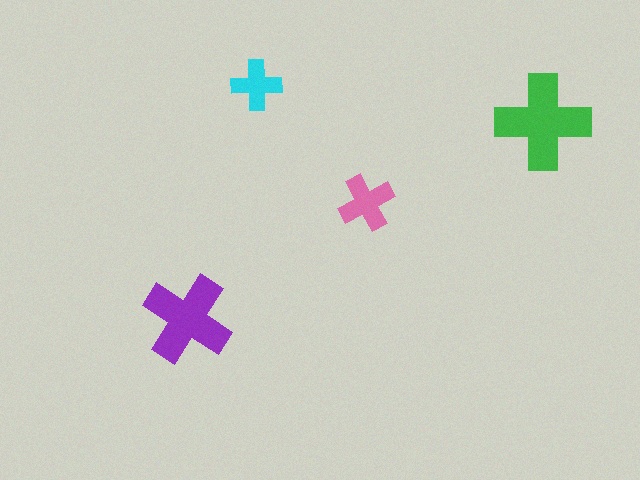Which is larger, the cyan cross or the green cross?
The green one.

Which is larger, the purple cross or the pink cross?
The purple one.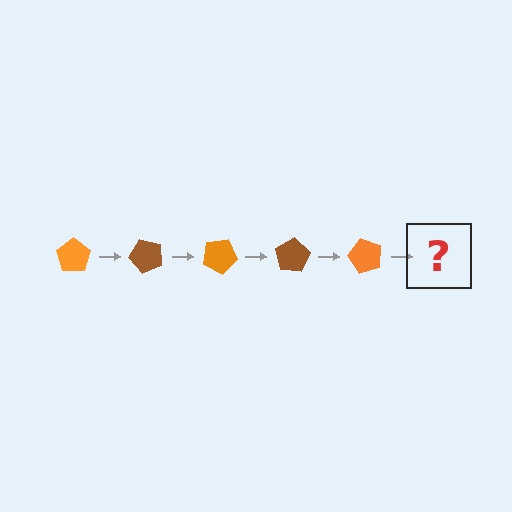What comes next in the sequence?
The next element should be a brown pentagon, rotated 250 degrees from the start.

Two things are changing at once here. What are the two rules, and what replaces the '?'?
The two rules are that it rotates 50 degrees each step and the color cycles through orange and brown. The '?' should be a brown pentagon, rotated 250 degrees from the start.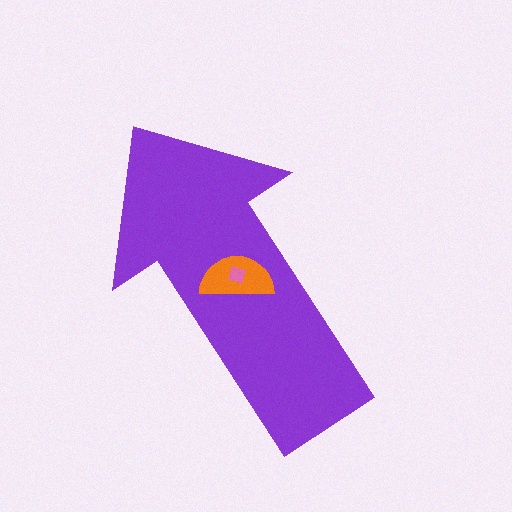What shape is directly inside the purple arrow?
The orange semicircle.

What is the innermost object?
The pink diamond.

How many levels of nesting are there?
3.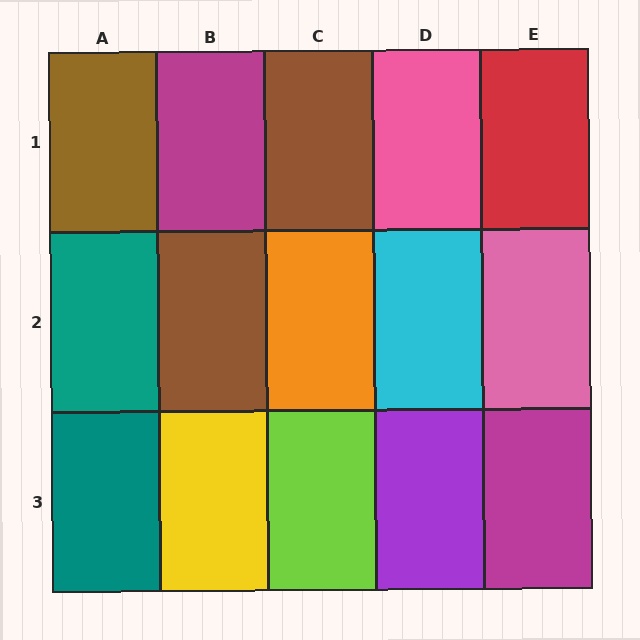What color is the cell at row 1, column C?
Brown.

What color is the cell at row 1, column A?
Brown.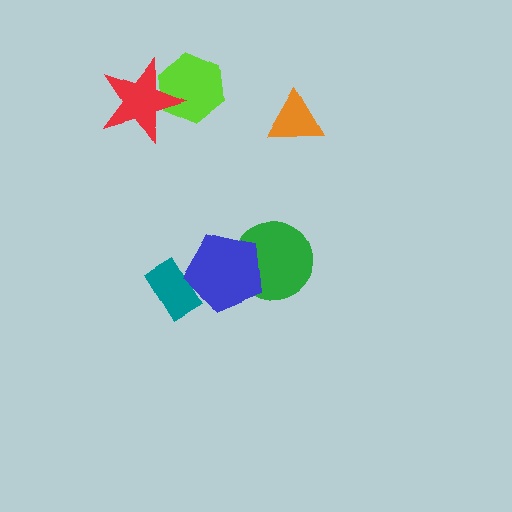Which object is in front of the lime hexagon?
The red star is in front of the lime hexagon.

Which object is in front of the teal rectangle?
The blue pentagon is in front of the teal rectangle.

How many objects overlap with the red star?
1 object overlaps with the red star.